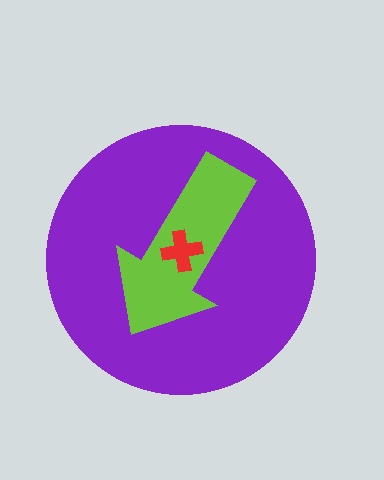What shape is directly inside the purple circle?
The lime arrow.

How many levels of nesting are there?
3.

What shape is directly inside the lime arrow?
The red cross.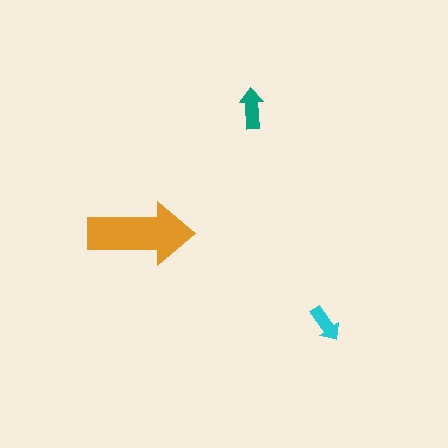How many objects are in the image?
There are 3 objects in the image.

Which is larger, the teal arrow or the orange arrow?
The orange one.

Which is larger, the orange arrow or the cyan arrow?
The orange one.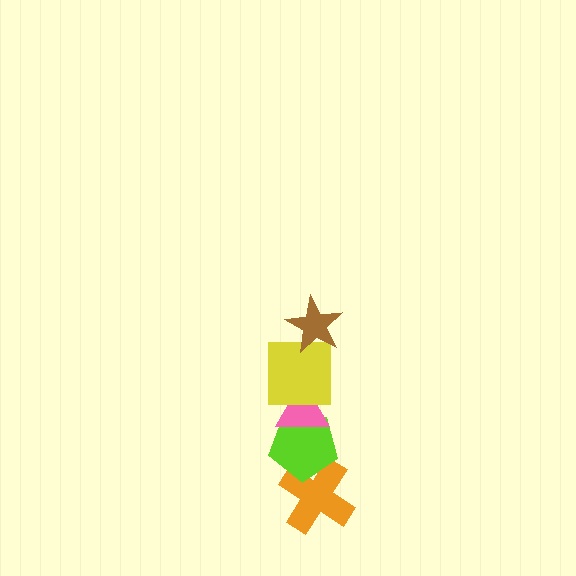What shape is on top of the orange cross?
The lime pentagon is on top of the orange cross.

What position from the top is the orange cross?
The orange cross is 5th from the top.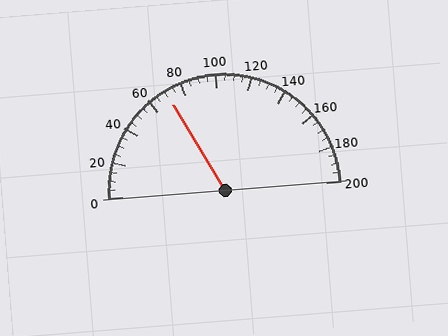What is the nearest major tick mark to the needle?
The nearest major tick mark is 80.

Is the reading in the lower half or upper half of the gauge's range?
The reading is in the lower half of the range (0 to 200).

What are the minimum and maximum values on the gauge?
The gauge ranges from 0 to 200.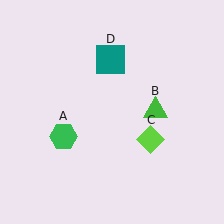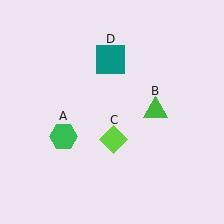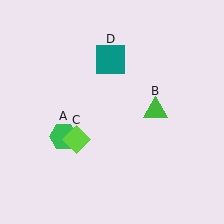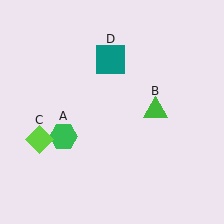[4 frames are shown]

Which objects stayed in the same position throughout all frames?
Green hexagon (object A) and green triangle (object B) and teal square (object D) remained stationary.